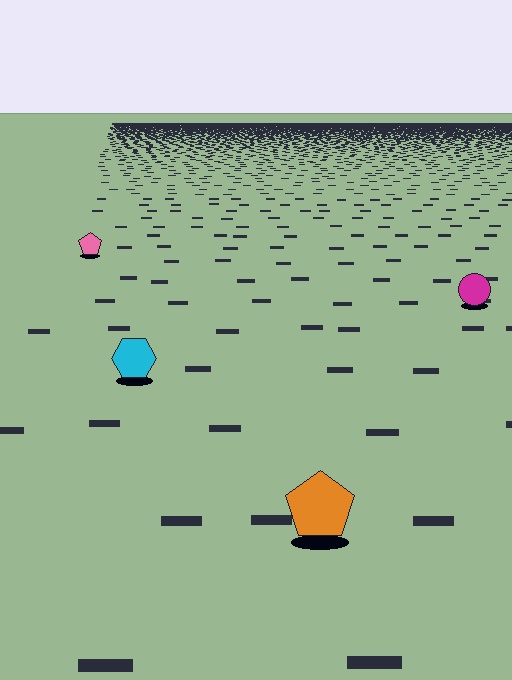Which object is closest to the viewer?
The orange pentagon is closest. The texture marks near it are larger and more spread out.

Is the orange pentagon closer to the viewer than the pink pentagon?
Yes. The orange pentagon is closer — you can tell from the texture gradient: the ground texture is coarser near it.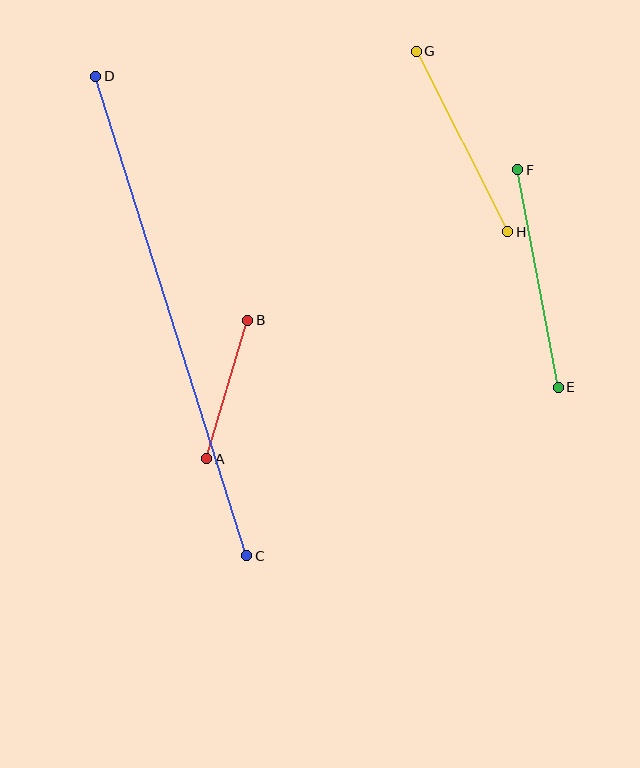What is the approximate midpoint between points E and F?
The midpoint is at approximately (538, 278) pixels.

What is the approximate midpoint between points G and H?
The midpoint is at approximately (462, 142) pixels.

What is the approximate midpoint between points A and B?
The midpoint is at approximately (227, 390) pixels.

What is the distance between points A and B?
The distance is approximately 145 pixels.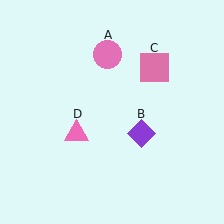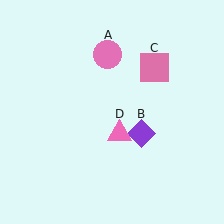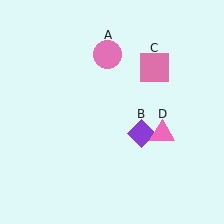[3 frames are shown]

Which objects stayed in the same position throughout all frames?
Pink circle (object A) and purple diamond (object B) and pink square (object C) remained stationary.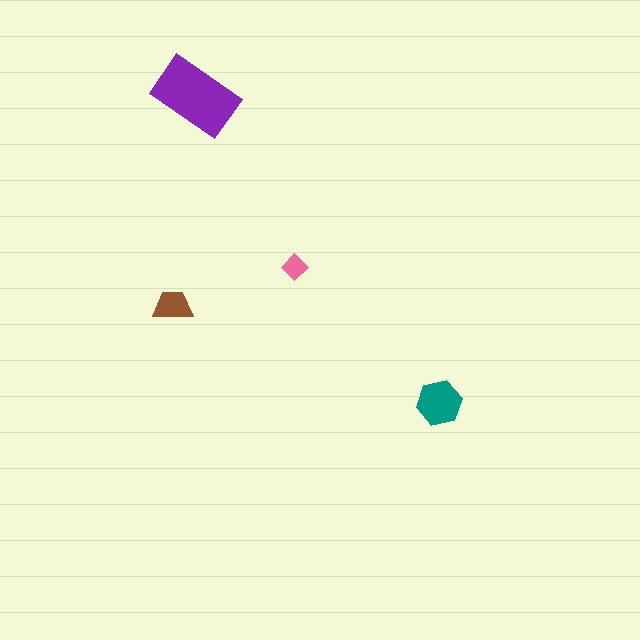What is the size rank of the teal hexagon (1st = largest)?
2nd.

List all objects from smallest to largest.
The pink diamond, the brown trapezoid, the teal hexagon, the purple rectangle.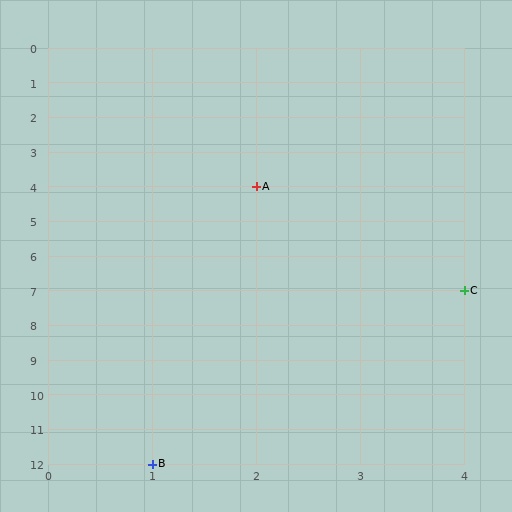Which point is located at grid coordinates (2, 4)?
Point A is at (2, 4).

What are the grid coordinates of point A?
Point A is at grid coordinates (2, 4).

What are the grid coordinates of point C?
Point C is at grid coordinates (4, 7).